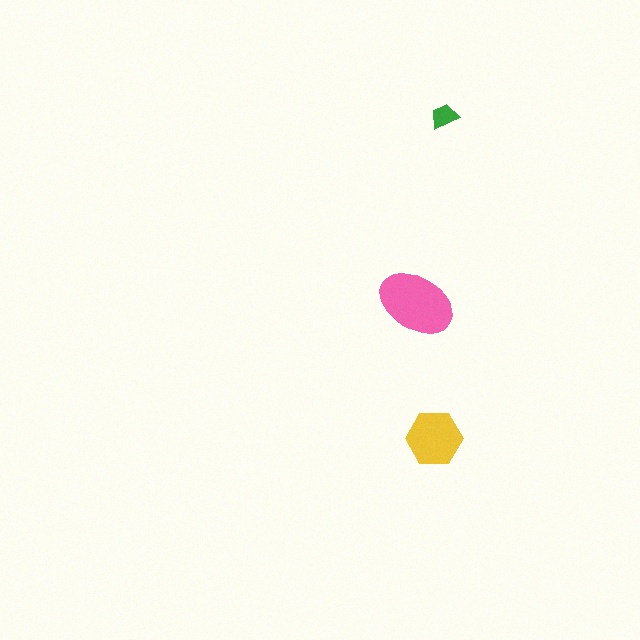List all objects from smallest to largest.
The green trapezoid, the yellow hexagon, the pink ellipse.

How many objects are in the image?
There are 3 objects in the image.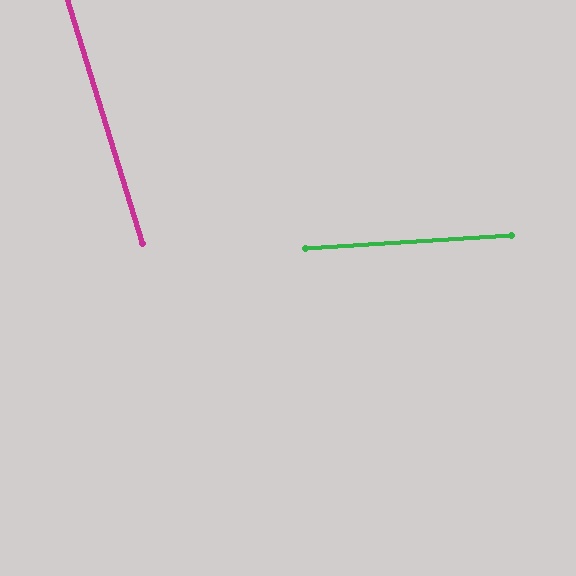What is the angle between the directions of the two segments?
Approximately 76 degrees.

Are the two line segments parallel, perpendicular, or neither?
Neither parallel nor perpendicular — they differ by about 76°.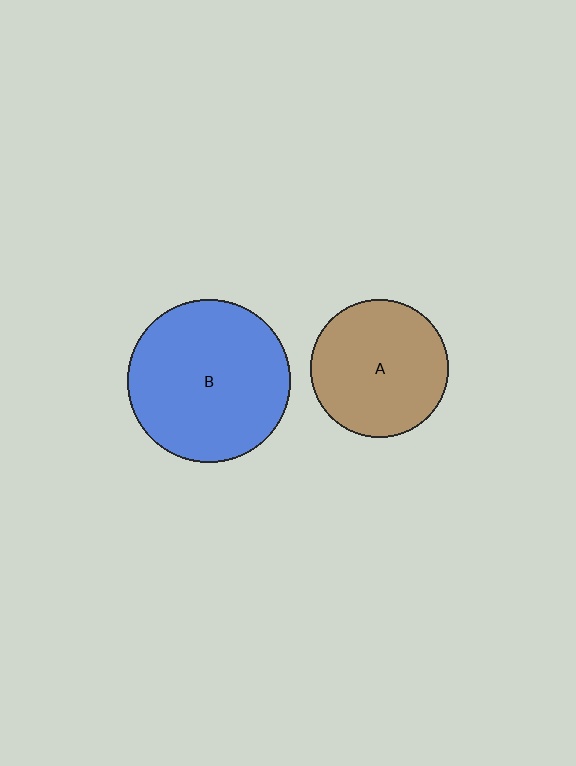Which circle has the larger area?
Circle B (blue).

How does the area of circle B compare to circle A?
Approximately 1.4 times.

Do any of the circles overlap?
No, none of the circles overlap.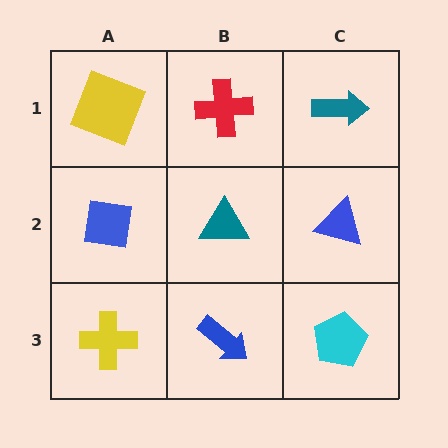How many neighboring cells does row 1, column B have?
3.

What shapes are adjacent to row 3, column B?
A teal triangle (row 2, column B), a yellow cross (row 3, column A), a cyan pentagon (row 3, column C).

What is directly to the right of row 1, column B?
A teal arrow.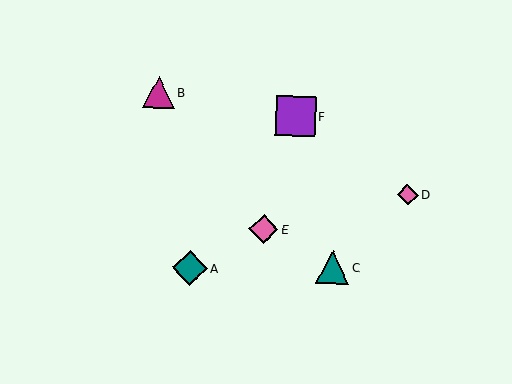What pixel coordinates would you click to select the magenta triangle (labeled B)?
Click at (158, 92) to select the magenta triangle B.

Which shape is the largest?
The purple square (labeled F) is the largest.